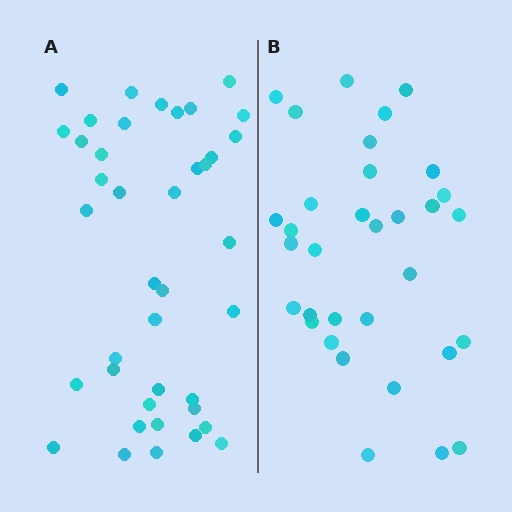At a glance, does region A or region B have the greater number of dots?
Region A (the left region) has more dots.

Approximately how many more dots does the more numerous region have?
Region A has roughly 8 or so more dots than region B.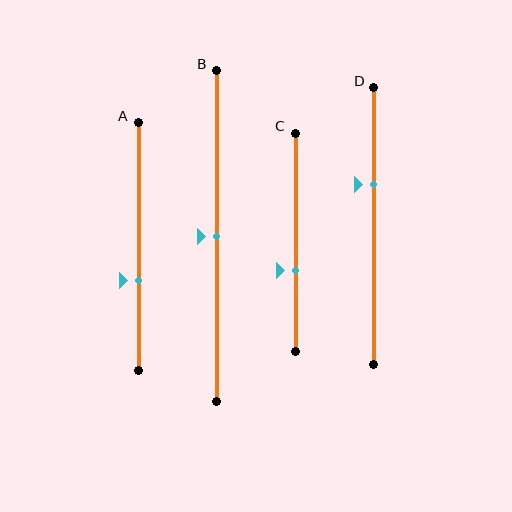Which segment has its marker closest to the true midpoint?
Segment B has its marker closest to the true midpoint.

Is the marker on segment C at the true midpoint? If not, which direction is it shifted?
No, the marker on segment C is shifted downward by about 13% of the segment length.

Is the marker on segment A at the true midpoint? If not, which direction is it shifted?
No, the marker on segment A is shifted downward by about 14% of the segment length.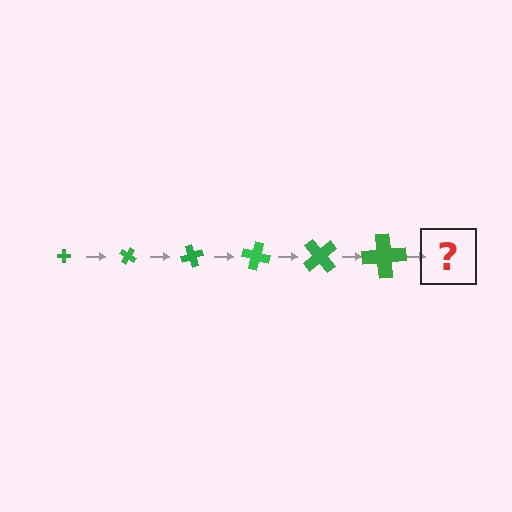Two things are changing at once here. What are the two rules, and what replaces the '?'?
The two rules are that the cross grows larger each step and it rotates 35 degrees each step. The '?' should be a cross, larger than the previous one and rotated 210 degrees from the start.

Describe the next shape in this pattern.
It should be a cross, larger than the previous one and rotated 210 degrees from the start.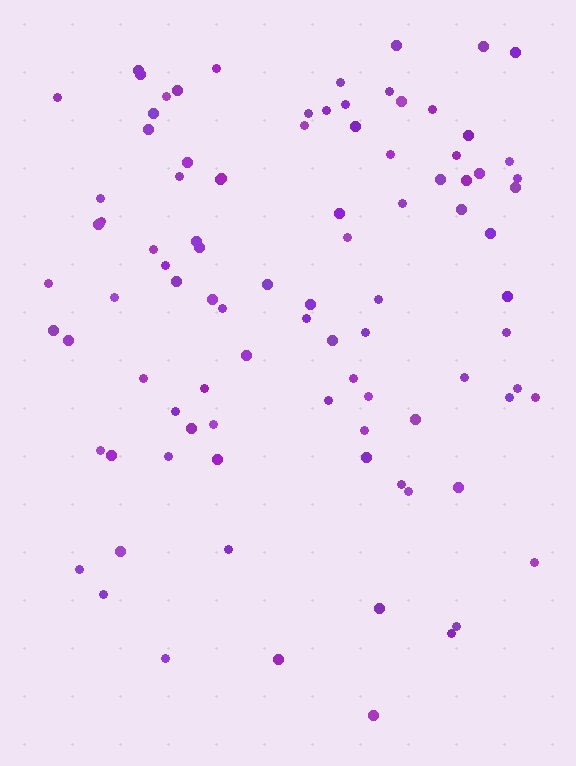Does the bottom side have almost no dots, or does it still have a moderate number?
Still a moderate number, just noticeably fewer than the top.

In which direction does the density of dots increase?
From bottom to top, with the top side densest.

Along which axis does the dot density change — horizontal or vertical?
Vertical.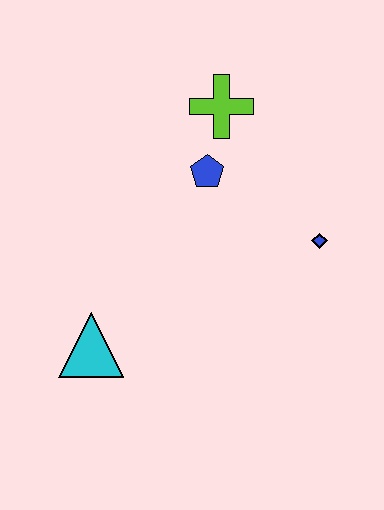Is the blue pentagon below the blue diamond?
No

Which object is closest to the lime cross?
The blue pentagon is closest to the lime cross.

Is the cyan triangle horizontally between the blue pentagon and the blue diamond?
No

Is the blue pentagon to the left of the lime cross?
Yes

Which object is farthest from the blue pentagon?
The cyan triangle is farthest from the blue pentagon.